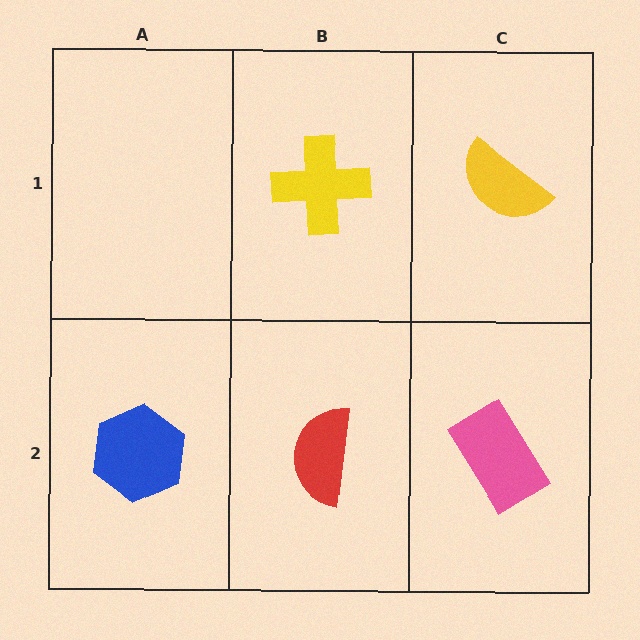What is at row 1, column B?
A yellow cross.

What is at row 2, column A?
A blue hexagon.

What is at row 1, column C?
A yellow semicircle.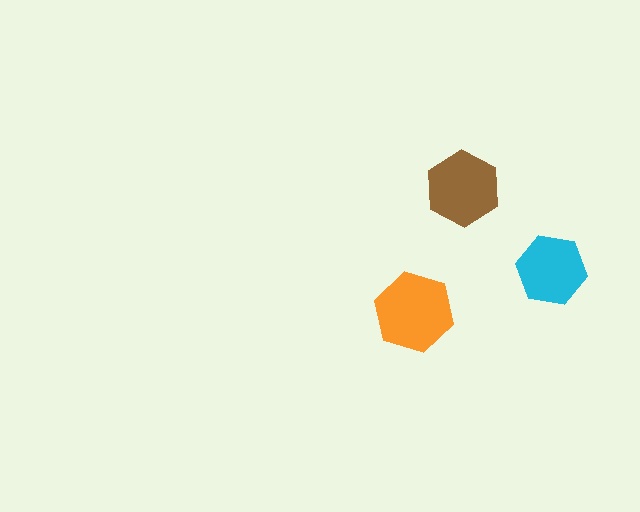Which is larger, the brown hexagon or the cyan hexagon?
The brown one.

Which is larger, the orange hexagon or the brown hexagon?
The orange one.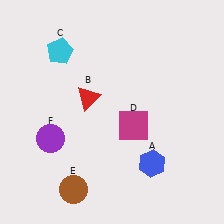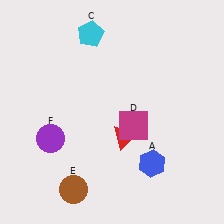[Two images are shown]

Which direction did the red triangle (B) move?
The red triangle (B) moved down.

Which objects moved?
The objects that moved are: the red triangle (B), the cyan pentagon (C).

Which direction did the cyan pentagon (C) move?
The cyan pentagon (C) moved right.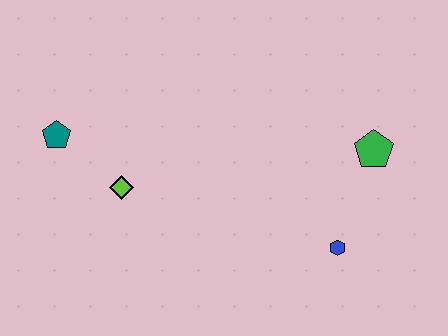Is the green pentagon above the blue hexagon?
Yes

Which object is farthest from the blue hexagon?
The teal pentagon is farthest from the blue hexagon.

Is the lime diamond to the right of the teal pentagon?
Yes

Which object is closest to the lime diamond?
The teal pentagon is closest to the lime diamond.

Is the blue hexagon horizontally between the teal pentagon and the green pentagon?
Yes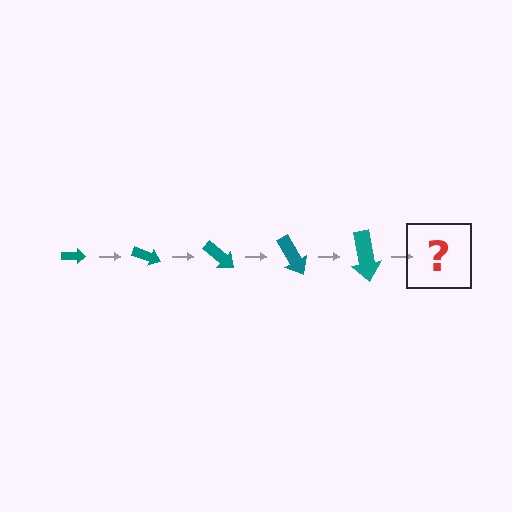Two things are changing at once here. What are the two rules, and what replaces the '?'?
The two rules are that the arrow grows larger each step and it rotates 20 degrees each step. The '?' should be an arrow, larger than the previous one and rotated 100 degrees from the start.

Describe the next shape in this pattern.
It should be an arrow, larger than the previous one and rotated 100 degrees from the start.